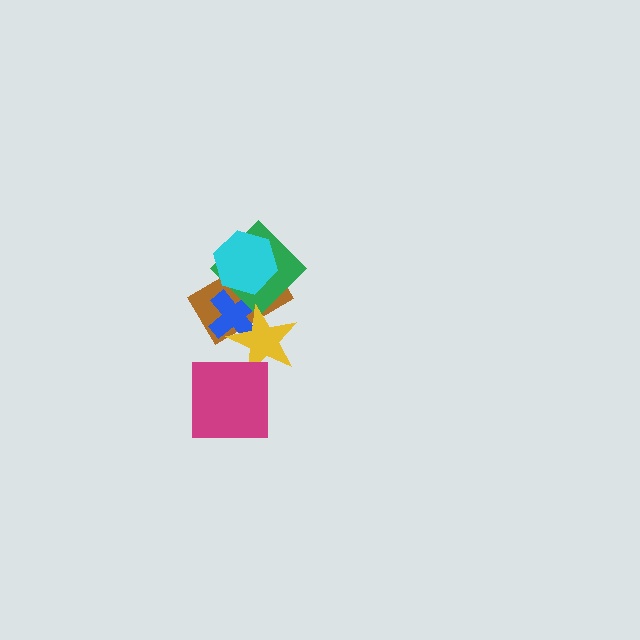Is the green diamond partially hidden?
Yes, it is partially covered by another shape.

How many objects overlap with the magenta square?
0 objects overlap with the magenta square.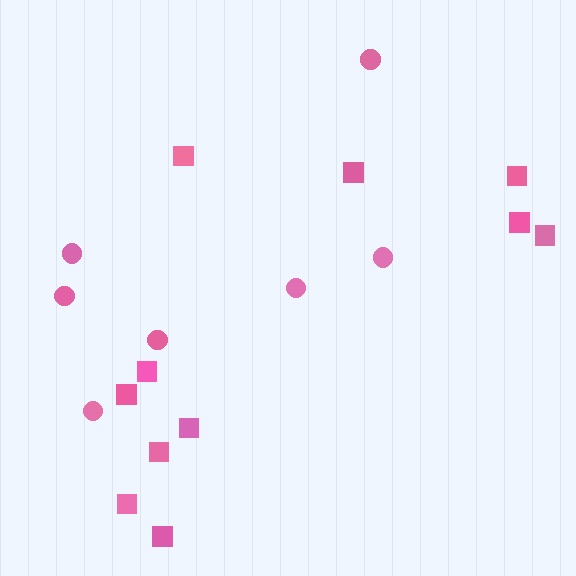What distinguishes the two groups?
There are 2 groups: one group of circles (7) and one group of squares (11).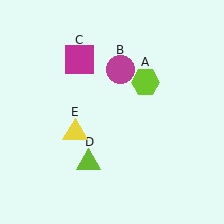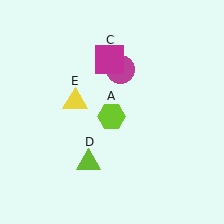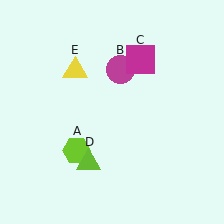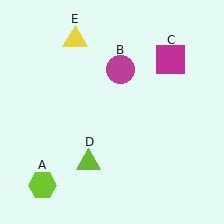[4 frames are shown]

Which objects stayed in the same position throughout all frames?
Magenta circle (object B) and lime triangle (object D) remained stationary.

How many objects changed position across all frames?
3 objects changed position: lime hexagon (object A), magenta square (object C), yellow triangle (object E).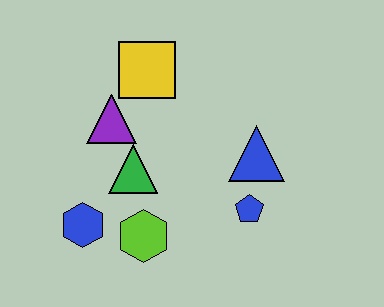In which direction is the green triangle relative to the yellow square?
The green triangle is below the yellow square.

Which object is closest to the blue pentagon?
The blue triangle is closest to the blue pentagon.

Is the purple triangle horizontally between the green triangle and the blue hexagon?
Yes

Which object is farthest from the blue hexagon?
The blue triangle is farthest from the blue hexagon.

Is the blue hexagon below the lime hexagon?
No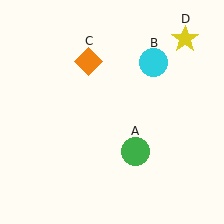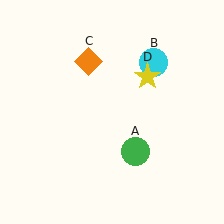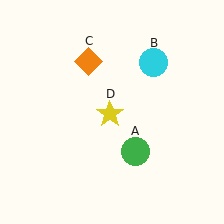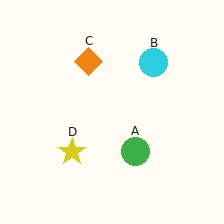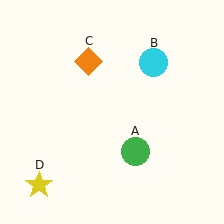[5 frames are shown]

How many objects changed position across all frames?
1 object changed position: yellow star (object D).